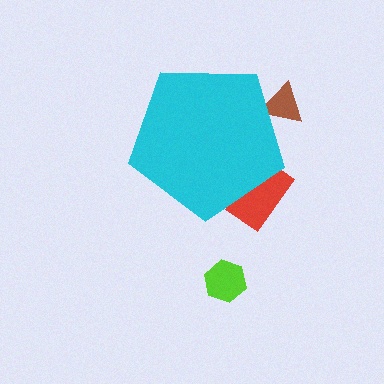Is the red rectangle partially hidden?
Yes, the red rectangle is partially hidden behind the cyan pentagon.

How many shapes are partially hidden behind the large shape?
2 shapes are partially hidden.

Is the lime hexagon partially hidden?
No, the lime hexagon is fully visible.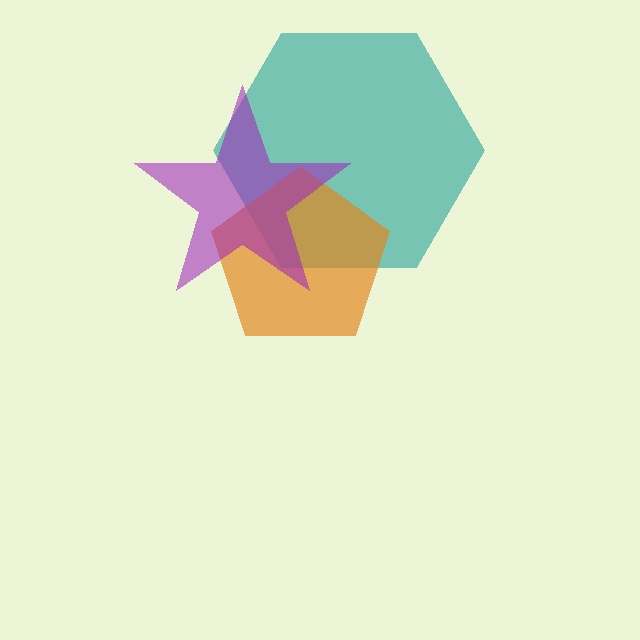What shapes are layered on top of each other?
The layered shapes are: a teal hexagon, an orange pentagon, a purple star.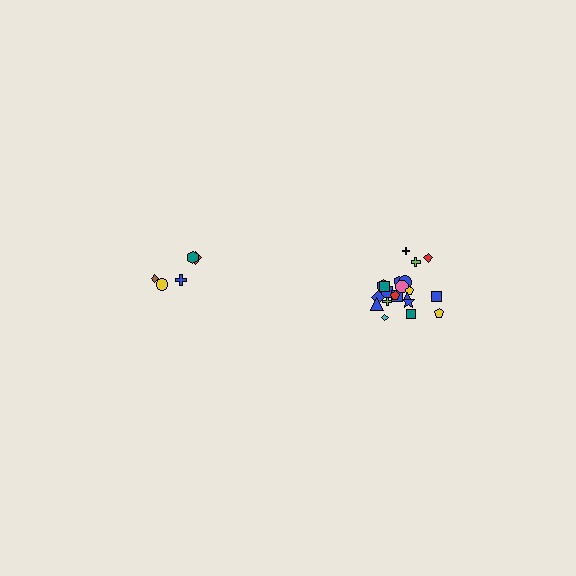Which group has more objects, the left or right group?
The right group.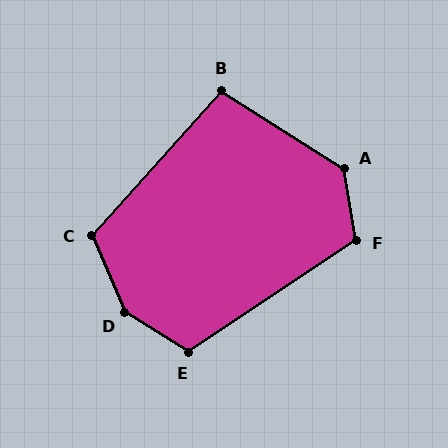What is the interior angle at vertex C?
Approximately 115 degrees (obtuse).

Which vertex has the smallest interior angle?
B, at approximately 100 degrees.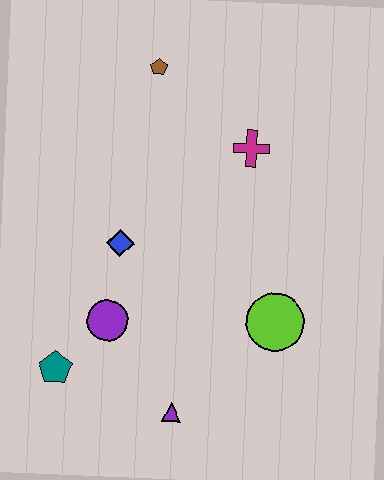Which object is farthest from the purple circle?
The brown pentagon is farthest from the purple circle.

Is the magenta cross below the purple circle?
No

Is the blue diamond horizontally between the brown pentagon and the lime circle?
No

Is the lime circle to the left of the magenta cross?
No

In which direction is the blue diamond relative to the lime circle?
The blue diamond is to the left of the lime circle.